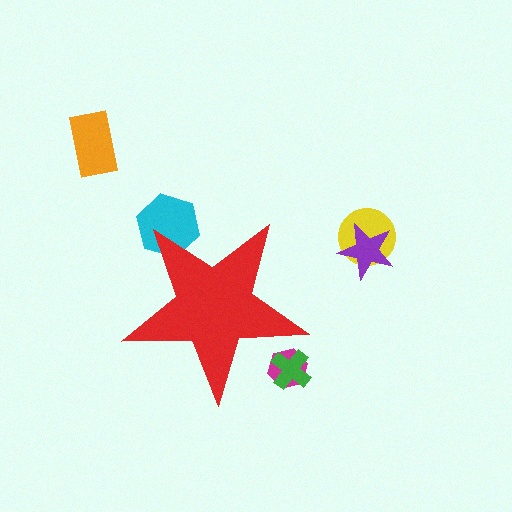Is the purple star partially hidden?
No, the purple star is fully visible.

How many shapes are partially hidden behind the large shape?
3 shapes are partially hidden.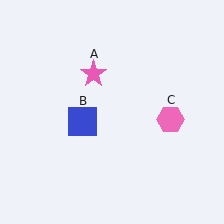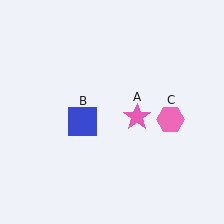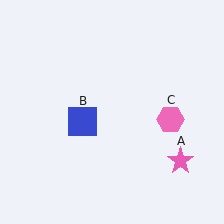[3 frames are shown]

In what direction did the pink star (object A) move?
The pink star (object A) moved down and to the right.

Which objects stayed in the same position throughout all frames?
Blue square (object B) and pink hexagon (object C) remained stationary.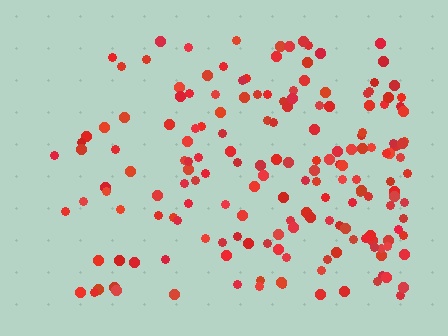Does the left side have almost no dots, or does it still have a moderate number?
Still a moderate number, just noticeably fewer than the right.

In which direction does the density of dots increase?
From left to right, with the right side densest.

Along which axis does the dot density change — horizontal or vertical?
Horizontal.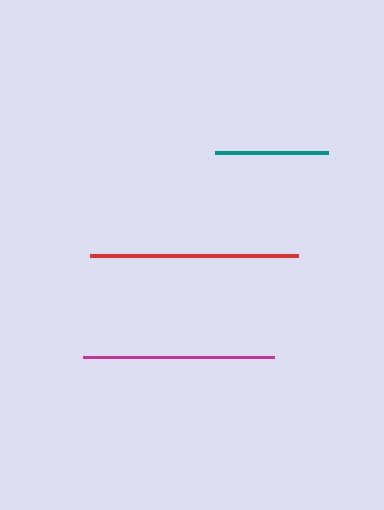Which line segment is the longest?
The red line is the longest at approximately 208 pixels.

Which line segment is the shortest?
The teal line is the shortest at approximately 113 pixels.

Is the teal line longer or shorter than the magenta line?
The magenta line is longer than the teal line.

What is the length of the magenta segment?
The magenta segment is approximately 191 pixels long.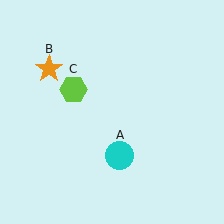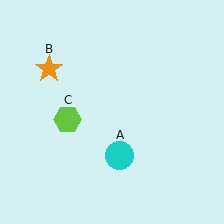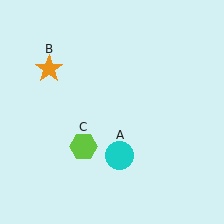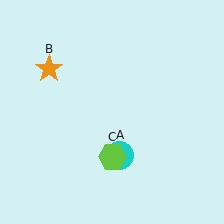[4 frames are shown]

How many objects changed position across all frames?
1 object changed position: lime hexagon (object C).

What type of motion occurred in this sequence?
The lime hexagon (object C) rotated counterclockwise around the center of the scene.